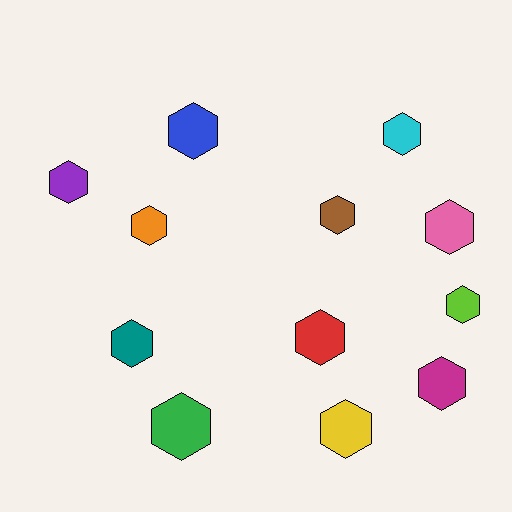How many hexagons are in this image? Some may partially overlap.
There are 12 hexagons.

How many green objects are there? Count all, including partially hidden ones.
There is 1 green object.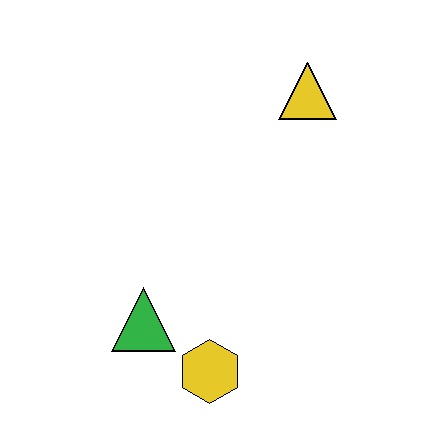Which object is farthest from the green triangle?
The yellow triangle is farthest from the green triangle.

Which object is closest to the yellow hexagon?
The green triangle is closest to the yellow hexagon.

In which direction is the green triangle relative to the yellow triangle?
The green triangle is below the yellow triangle.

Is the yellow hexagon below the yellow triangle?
Yes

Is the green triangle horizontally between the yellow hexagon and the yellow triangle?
No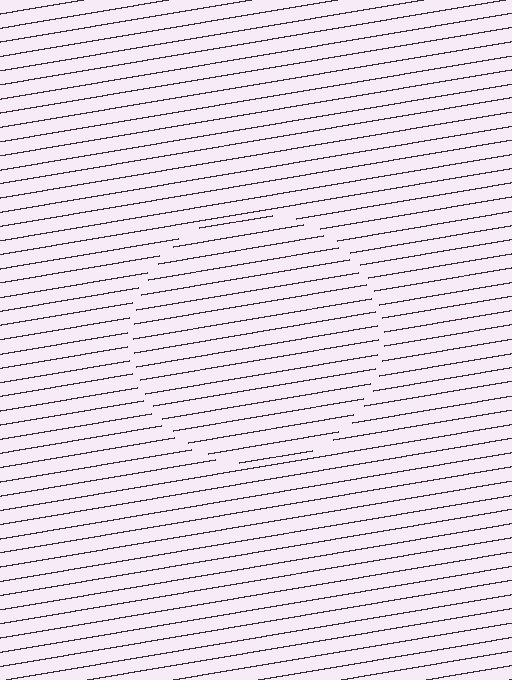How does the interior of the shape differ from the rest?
The interior of the shape contains the same grating, shifted by half a period — the contour is defined by the phase discontinuity where line-ends from the inner and outer gratings abut.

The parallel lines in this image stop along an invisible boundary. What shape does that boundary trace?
An illusory circle. The interior of the shape contains the same grating, shifted by half a period — the contour is defined by the phase discontinuity where line-ends from the inner and outer gratings abut.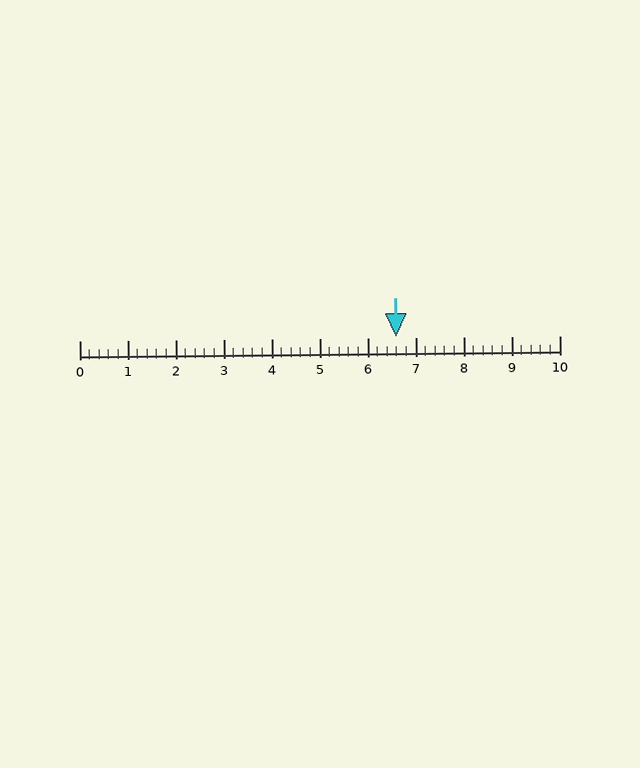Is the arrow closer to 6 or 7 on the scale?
The arrow is closer to 7.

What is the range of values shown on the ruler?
The ruler shows values from 0 to 10.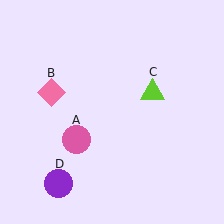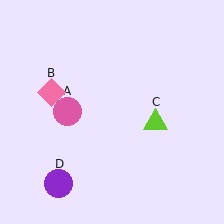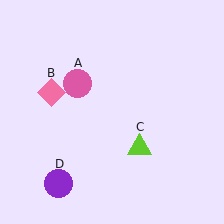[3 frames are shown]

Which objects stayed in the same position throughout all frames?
Pink diamond (object B) and purple circle (object D) remained stationary.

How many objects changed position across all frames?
2 objects changed position: pink circle (object A), lime triangle (object C).